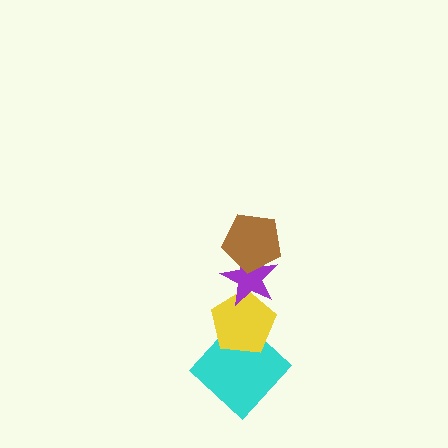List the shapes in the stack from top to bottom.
From top to bottom: the brown pentagon, the purple star, the yellow pentagon, the cyan diamond.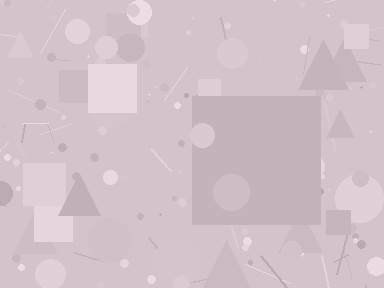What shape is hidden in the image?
A square is hidden in the image.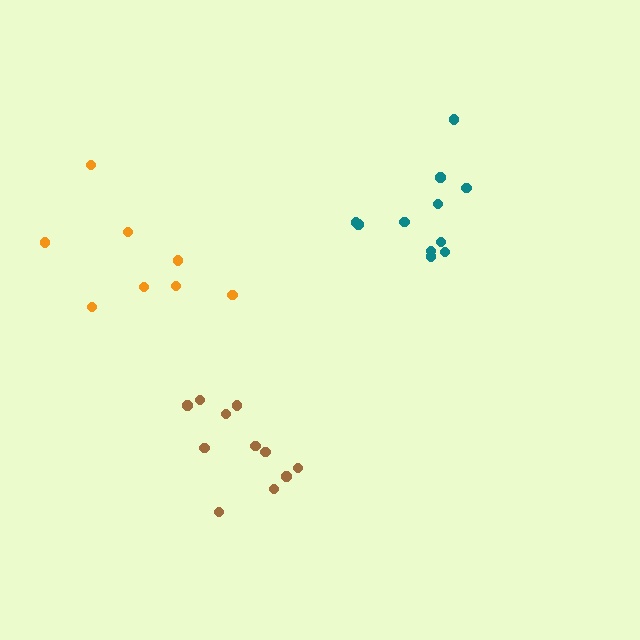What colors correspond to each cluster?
The clusters are colored: orange, teal, brown.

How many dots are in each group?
Group 1: 8 dots, Group 2: 11 dots, Group 3: 11 dots (30 total).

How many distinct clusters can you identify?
There are 3 distinct clusters.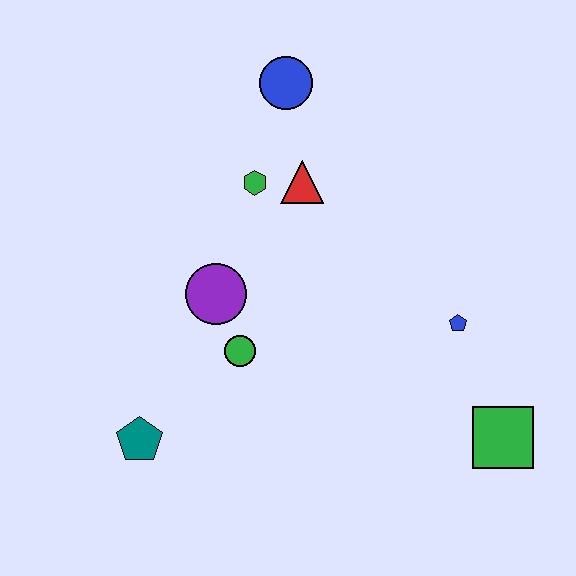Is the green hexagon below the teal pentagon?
No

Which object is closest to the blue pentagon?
The green square is closest to the blue pentagon.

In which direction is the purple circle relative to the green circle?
The purple circle is above the green circle.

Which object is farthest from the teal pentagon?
The blue circle is farthest from the teal pentagon.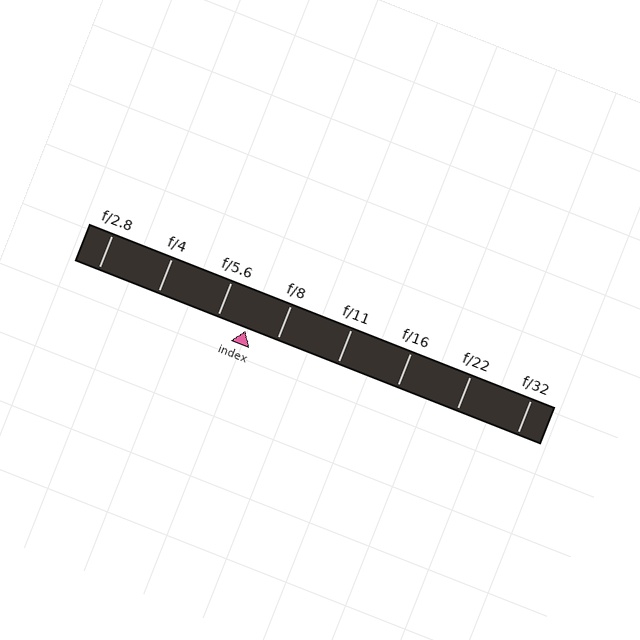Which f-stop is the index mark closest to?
The index mark is closest to f/5.6.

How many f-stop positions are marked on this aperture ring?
There are 8 f-stop positions marked.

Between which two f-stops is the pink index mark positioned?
The index mark is between f/5.6 and f/8.